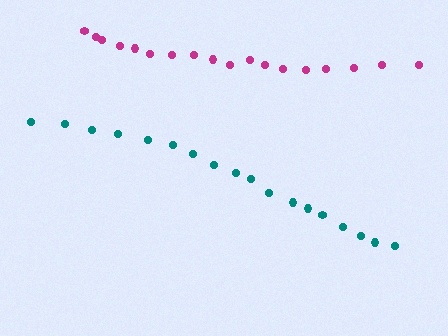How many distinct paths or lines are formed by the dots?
There are 2 distinct paths.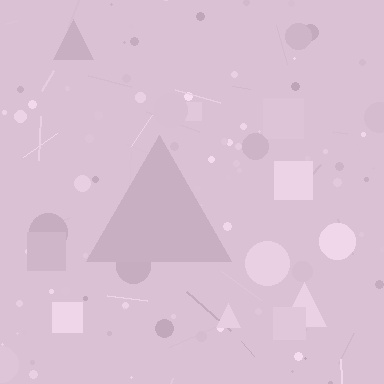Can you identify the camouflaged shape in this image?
The camouflaged shape is a triangle.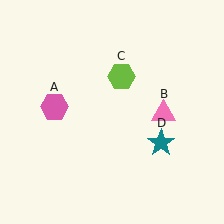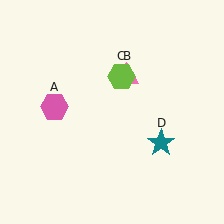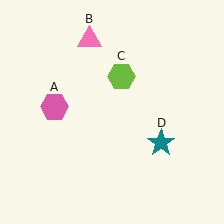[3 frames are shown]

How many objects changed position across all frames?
1 object changed position: pink triangle (object B).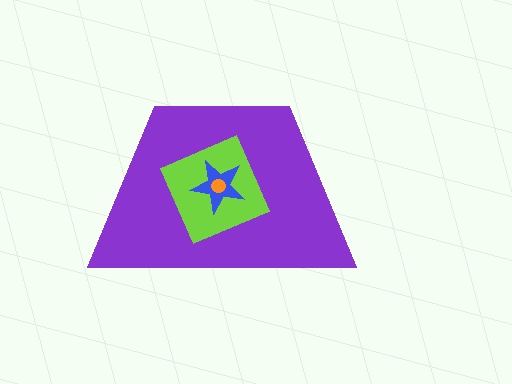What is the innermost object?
The orange circle.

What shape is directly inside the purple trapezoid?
The lime square.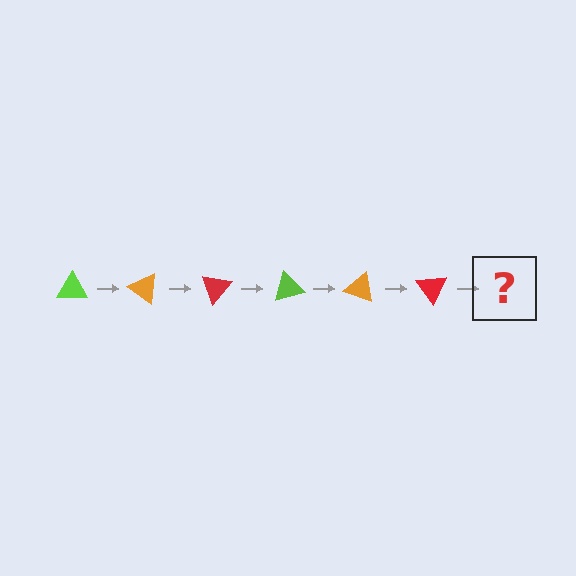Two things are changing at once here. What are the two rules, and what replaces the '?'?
The two rules are that it rotates 35 degrees each step and the color cycles through lime, orange, and red. The '?' should be a lime triangle, rotated 210 degrees from the start.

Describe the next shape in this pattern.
It should be a lime triangle, rotated 210 degrees from the start.